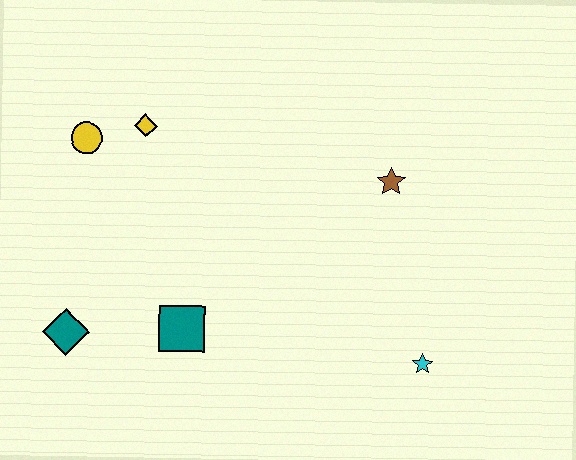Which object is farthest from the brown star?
The teal diamond is farthest from the brown star.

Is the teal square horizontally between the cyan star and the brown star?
No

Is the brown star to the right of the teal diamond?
Yes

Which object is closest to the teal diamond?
The teal square is closest to the teal diamond.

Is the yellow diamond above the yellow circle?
Yes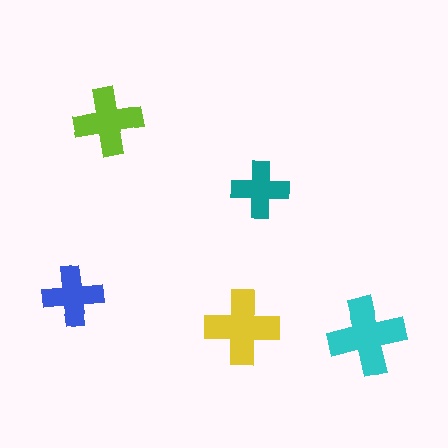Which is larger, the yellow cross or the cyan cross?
The cyan one.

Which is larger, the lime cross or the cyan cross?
The cyan one.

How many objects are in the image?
There are 5 objects in the image.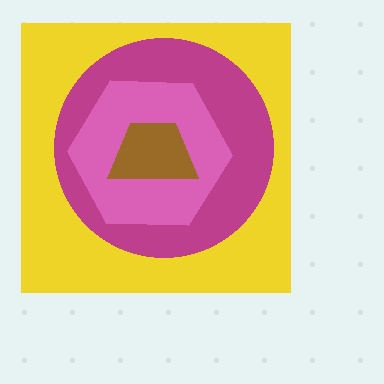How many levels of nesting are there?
4.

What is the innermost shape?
The brown trapezoid.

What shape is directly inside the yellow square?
The magenta circle.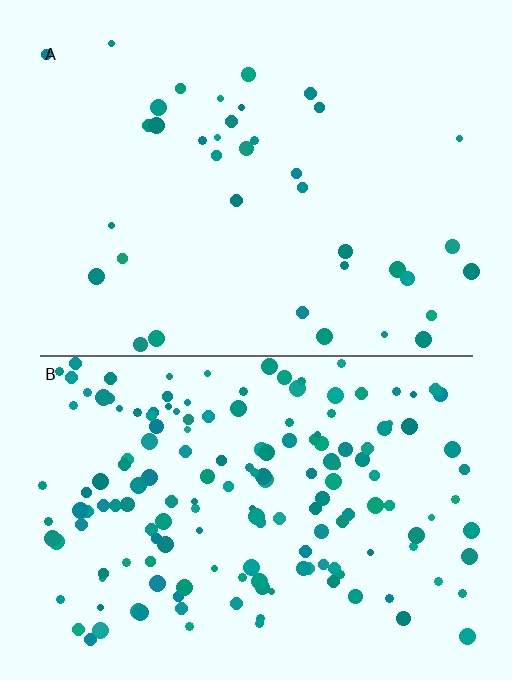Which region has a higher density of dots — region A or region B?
B (the bottom).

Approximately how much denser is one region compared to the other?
Approximately 4.4× — region B over region A.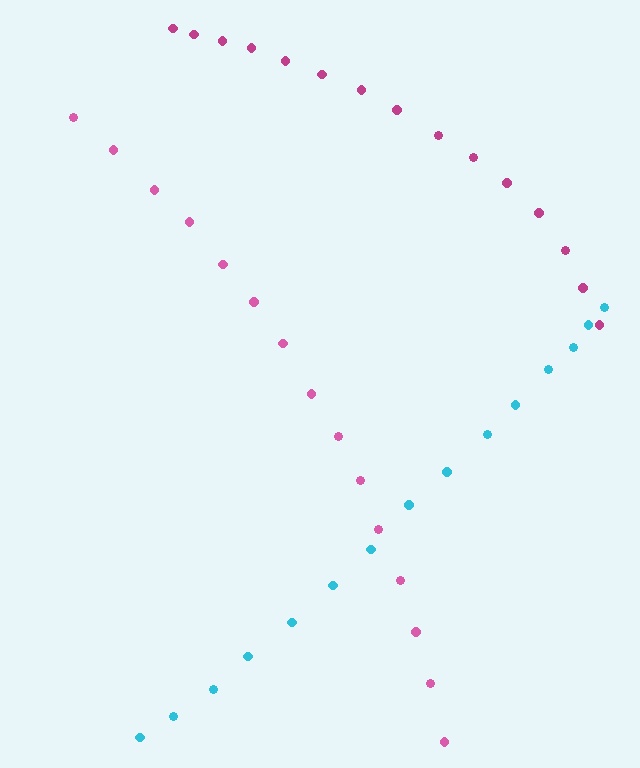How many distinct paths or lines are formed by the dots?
There are 3 distinct paths.